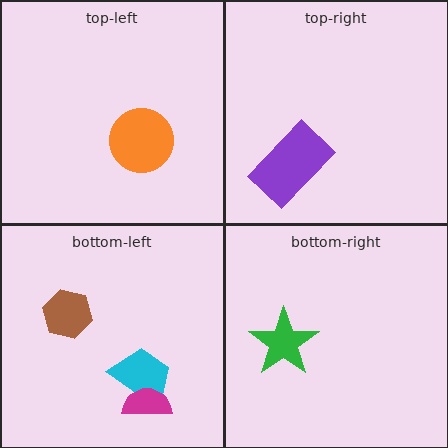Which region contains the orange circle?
The top-left region.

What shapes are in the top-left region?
The orange circle.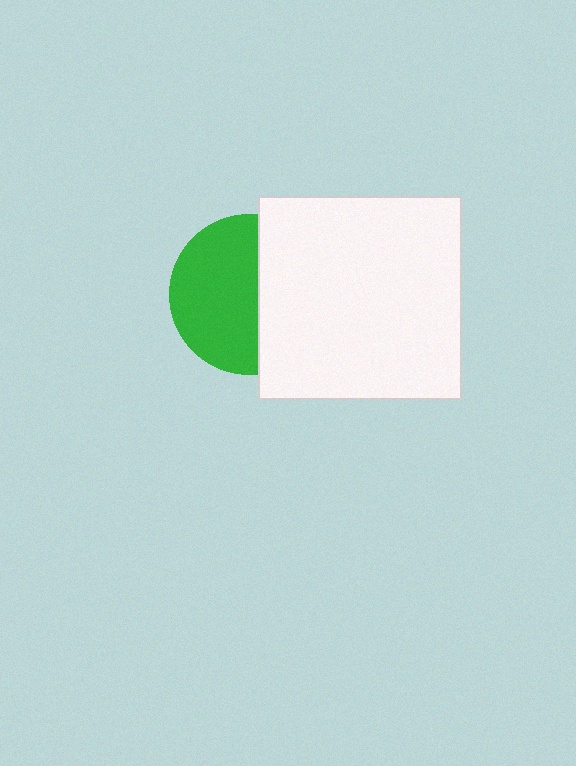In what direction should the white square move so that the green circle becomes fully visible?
The white square should move right. That is the shortest direction to clear the overlap and leave the green circle fully visible.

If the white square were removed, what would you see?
You would see the complete green circle.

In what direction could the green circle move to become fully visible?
The green circle could move left. That would shift it out from behind the white square entirely.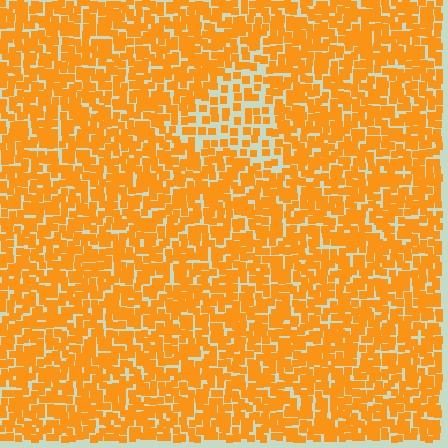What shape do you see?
I see a triangle.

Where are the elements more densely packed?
The elements are more densely packed outside the triangle boundary.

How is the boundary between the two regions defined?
The boundary is defined by a change in element density (approximately 2.0x ratio). All elements are the same color, size, and shape.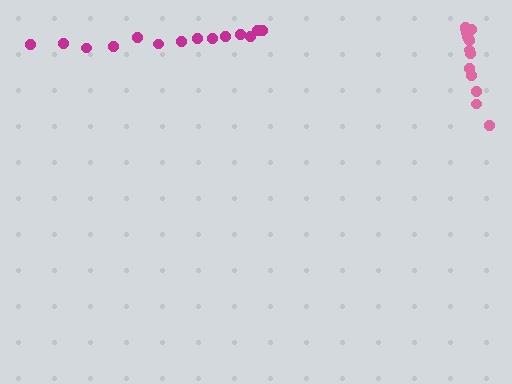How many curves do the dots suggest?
There are 2 distinct paths.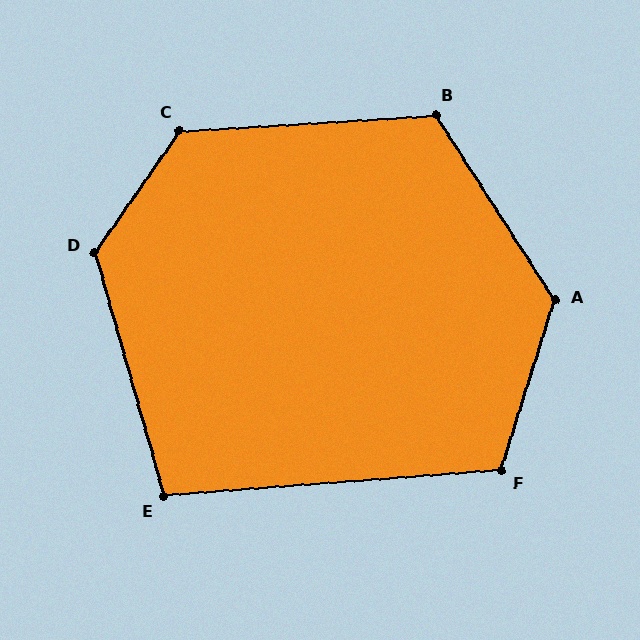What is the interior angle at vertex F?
Approximately 112 degrees (obtuse).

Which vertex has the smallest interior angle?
E, at approximately 101 degrees.